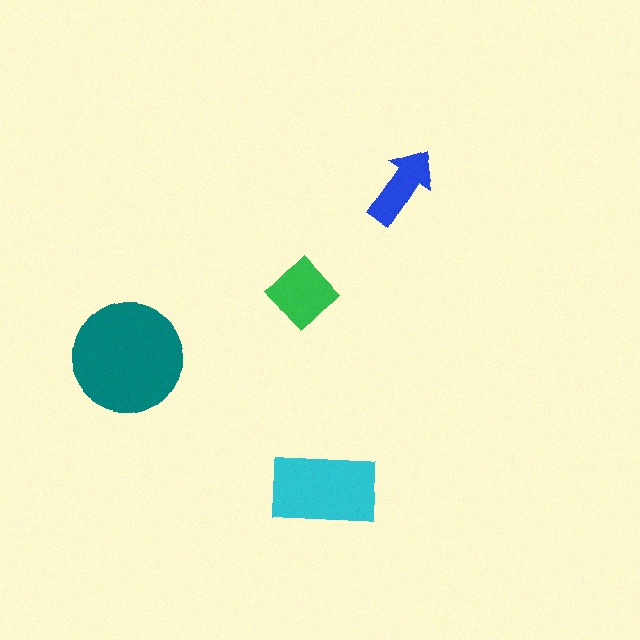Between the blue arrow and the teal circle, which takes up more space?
The teal circle.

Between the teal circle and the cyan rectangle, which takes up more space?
The teal circle.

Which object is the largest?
The teal circle.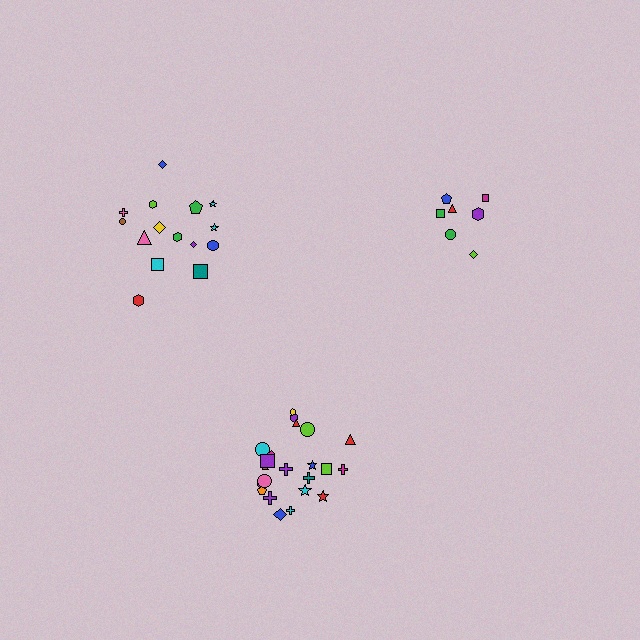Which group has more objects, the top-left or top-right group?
The top-left group.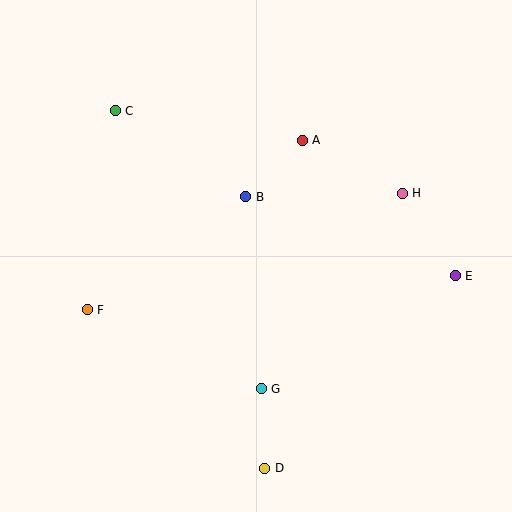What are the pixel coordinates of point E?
Point E is at (455, 276).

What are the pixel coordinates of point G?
Point G is at (261, 389).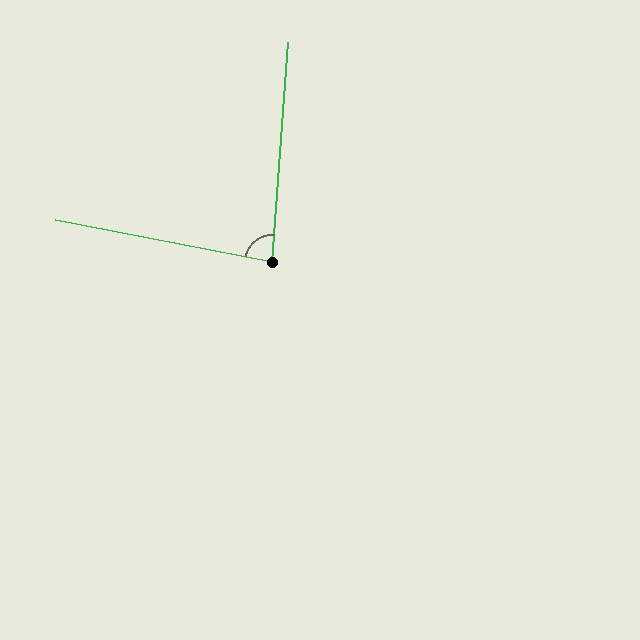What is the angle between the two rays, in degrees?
Approximately 83 degrees.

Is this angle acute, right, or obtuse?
It is acute.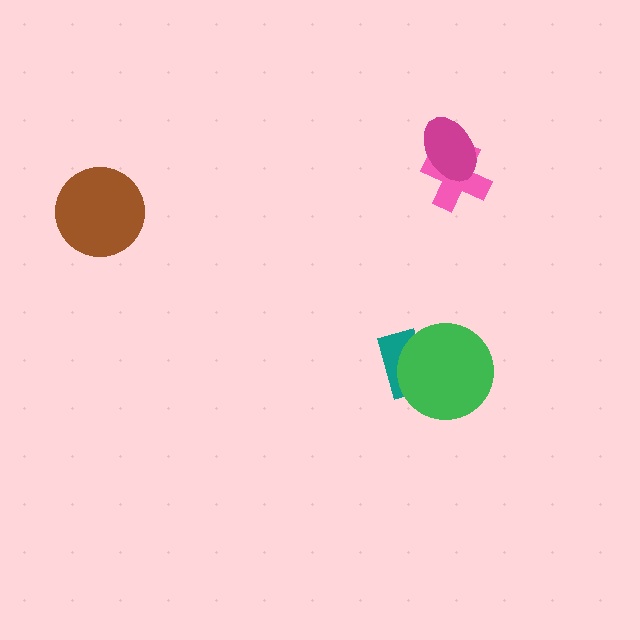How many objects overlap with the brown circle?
0 objects overlap with the brown circle.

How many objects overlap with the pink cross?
1 object overlaps with the pink cross.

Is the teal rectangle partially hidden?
Yes, it is partially covered by another shape.